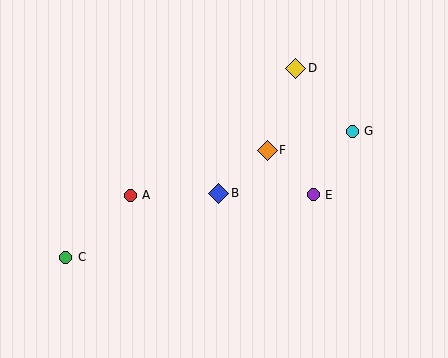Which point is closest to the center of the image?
Point B at (219, 193) is closest to the center.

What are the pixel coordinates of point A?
Point A is at (130, 195).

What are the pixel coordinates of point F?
Point F is at (267, 150).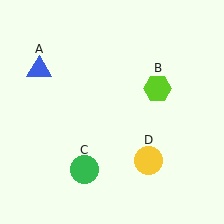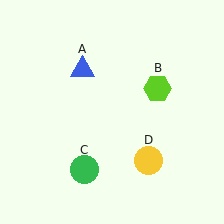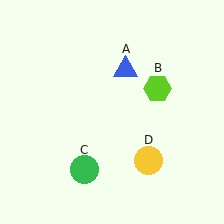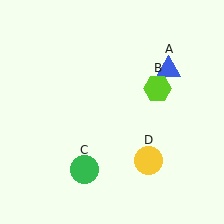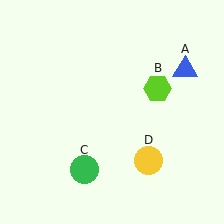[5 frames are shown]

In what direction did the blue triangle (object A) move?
The blue triangle (object A) moved right.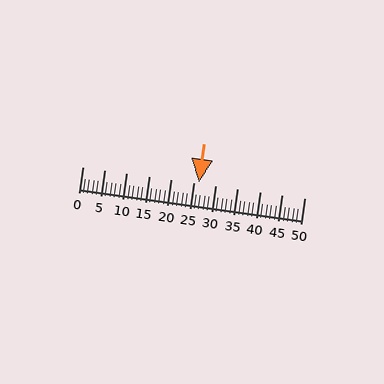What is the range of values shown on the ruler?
The ruler shows values from 0 to 50.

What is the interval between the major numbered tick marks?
The major tick marks are spaced 5 units apart.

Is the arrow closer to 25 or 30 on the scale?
The arrow is closer to 25.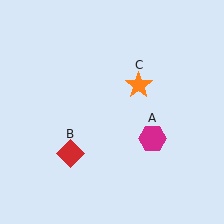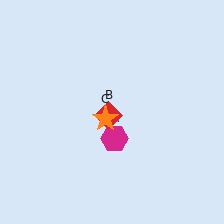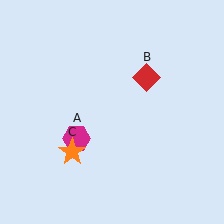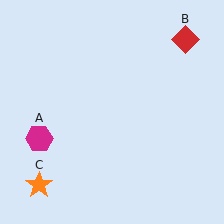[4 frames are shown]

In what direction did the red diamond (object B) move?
The red diamond (object B) moved up and to the right.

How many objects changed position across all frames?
3 objects changed position: magenta hexagon (object A), red diamond (object B), orange star (object C).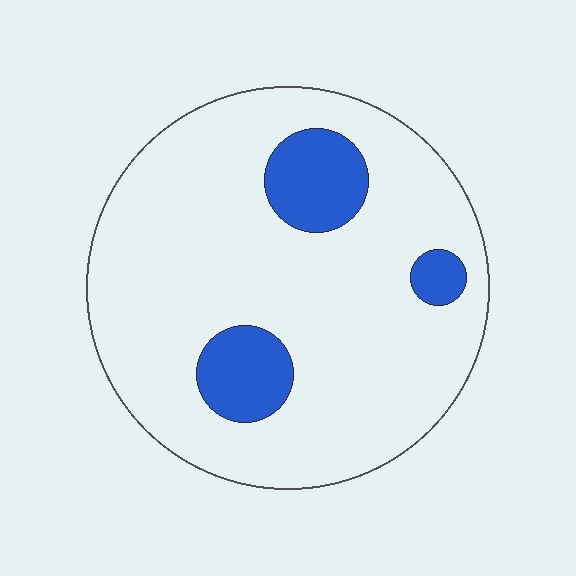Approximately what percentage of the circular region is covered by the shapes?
Approximately 15%.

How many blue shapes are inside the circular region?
3.